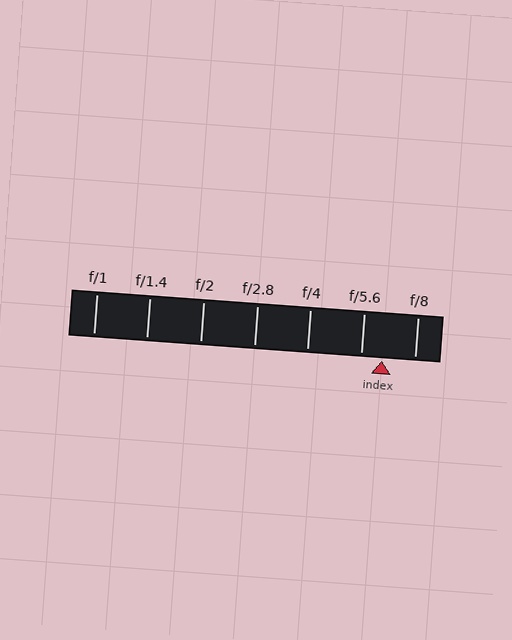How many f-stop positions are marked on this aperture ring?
There are 7 f-stop positions marked.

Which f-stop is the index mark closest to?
The index mark is closest to f/5.6.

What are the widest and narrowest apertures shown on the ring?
The widest aperture shown is f/1 and the narrowest is f/8.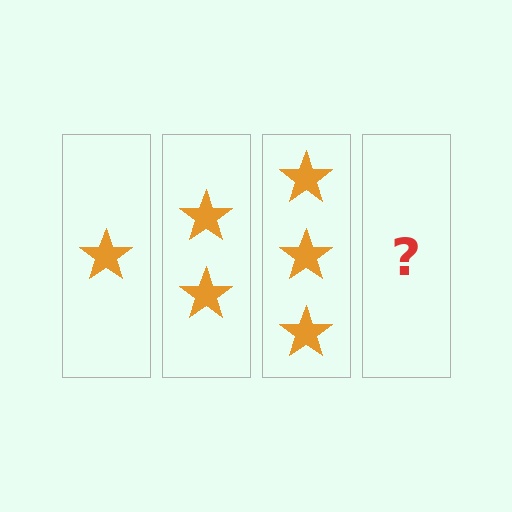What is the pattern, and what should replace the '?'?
The pattern is that each step adds one more star. The '?' should be 4 stars.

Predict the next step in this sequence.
The next step is 4 stars.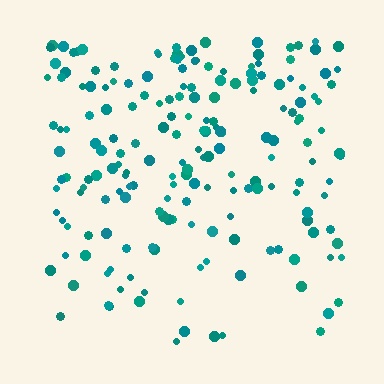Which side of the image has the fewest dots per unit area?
The bottom.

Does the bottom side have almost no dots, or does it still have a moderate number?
Still a moderate number, just noticeably fewer than the top.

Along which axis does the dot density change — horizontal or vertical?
Vertical.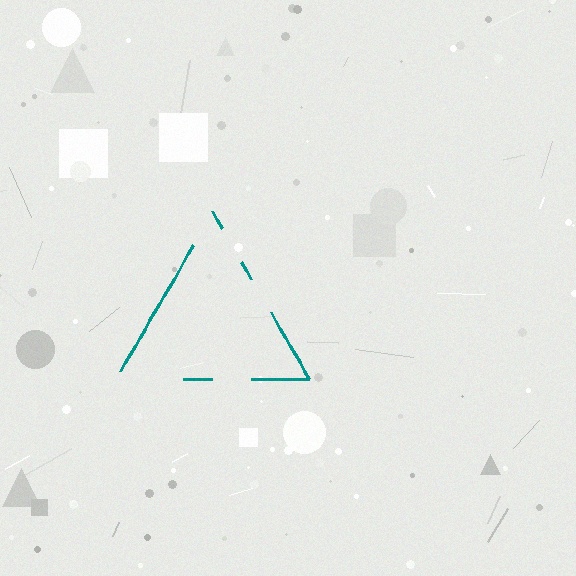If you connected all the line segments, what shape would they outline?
They would outline a triangle.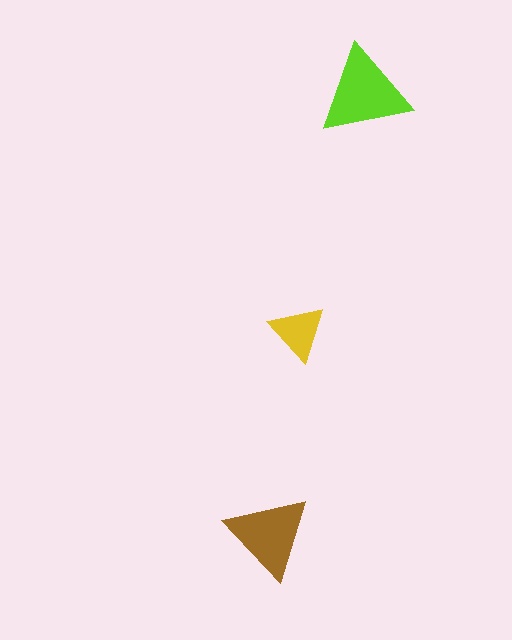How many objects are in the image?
There are 3 objects in the image.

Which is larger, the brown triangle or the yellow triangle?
The brown one.